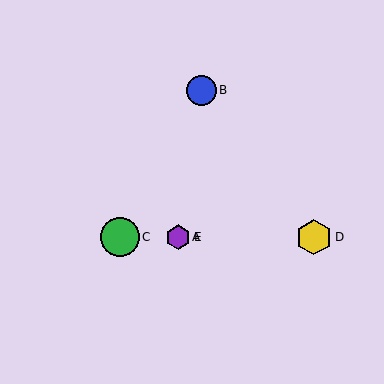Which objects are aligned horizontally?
Objects A, C, D, E are aligned horizontally.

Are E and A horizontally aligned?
Yes, both are at y≈237.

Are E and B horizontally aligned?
No, E is at y≈237 and B is at y≈90.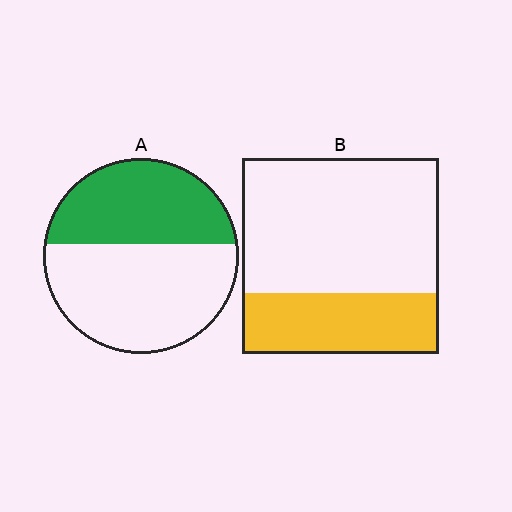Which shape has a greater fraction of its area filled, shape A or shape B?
Shape A.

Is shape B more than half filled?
No.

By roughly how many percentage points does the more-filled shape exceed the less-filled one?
By roughly 10 percentage points (A over B).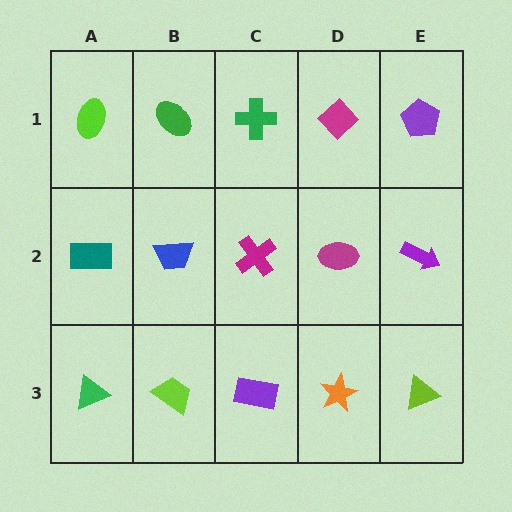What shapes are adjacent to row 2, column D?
A magenta diamond (row 1, column D), an orange star (row 3, column D), a magenta cross (row 2, column C), a purple arrow (row 2, column E).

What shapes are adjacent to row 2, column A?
A lime ellipse (row 1, column A), a green triangle (row 3, column A), a blue trapezoid (row 2, column B).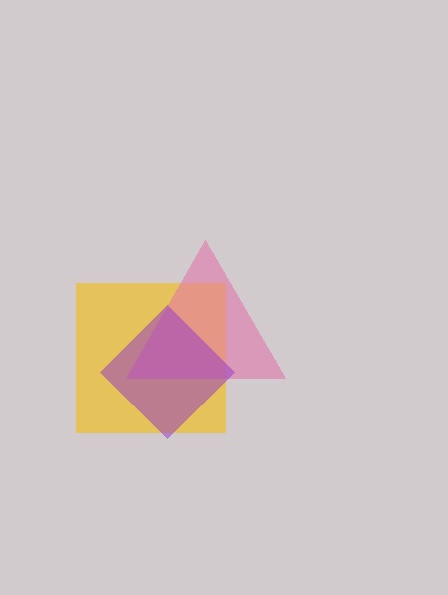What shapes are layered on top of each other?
The layered shapes are: a yellow square, a pink triangle, a purple diamond.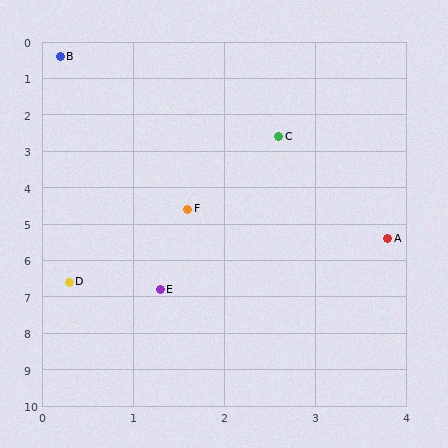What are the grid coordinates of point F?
Point F is at approximately (1.6, 4.6).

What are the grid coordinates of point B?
Point B is at approximately (0.2, 0.4).